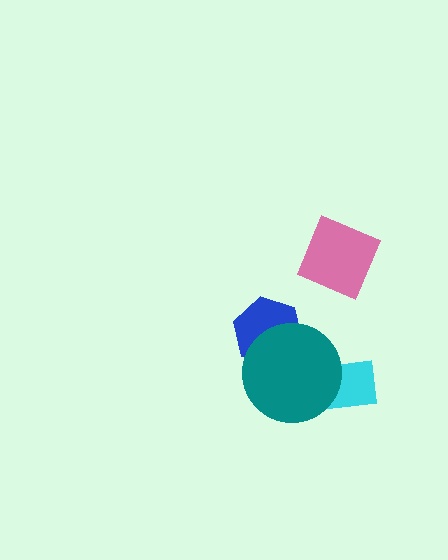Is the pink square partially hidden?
No, no other shape covers it.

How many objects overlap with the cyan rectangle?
1 object overlaps with the cyan rectangle.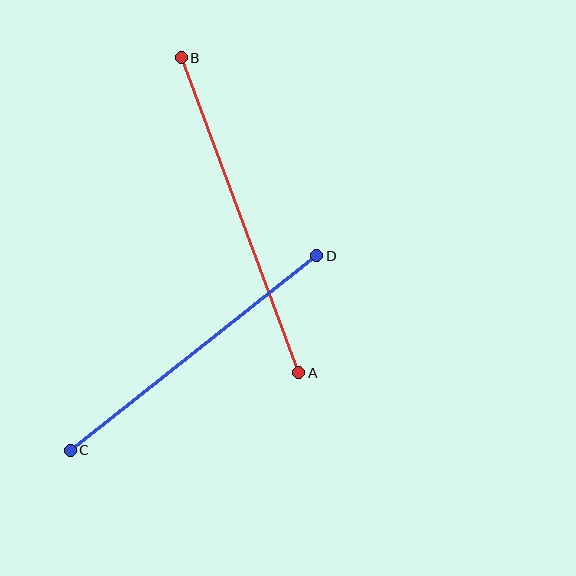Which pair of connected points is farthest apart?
Points A and B are farthest apart.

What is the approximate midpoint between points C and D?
The midpoint is at approximately (193, 353) pixels.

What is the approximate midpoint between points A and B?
The midpoint is at approximately (240, 215) pixels.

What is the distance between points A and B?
The distance is approximately 336 pixels.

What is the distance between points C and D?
The distance is approximately 314 pixels.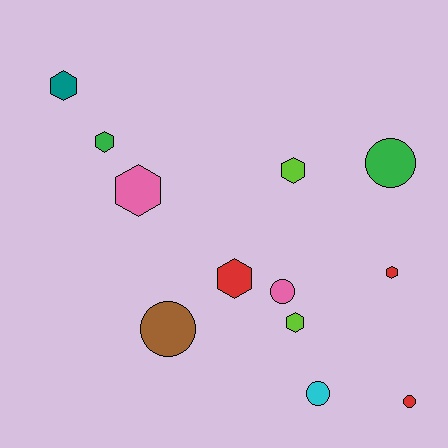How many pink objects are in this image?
There are 2 pink objects.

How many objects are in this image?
There are 12 objects.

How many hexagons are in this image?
There are 7 hexagons.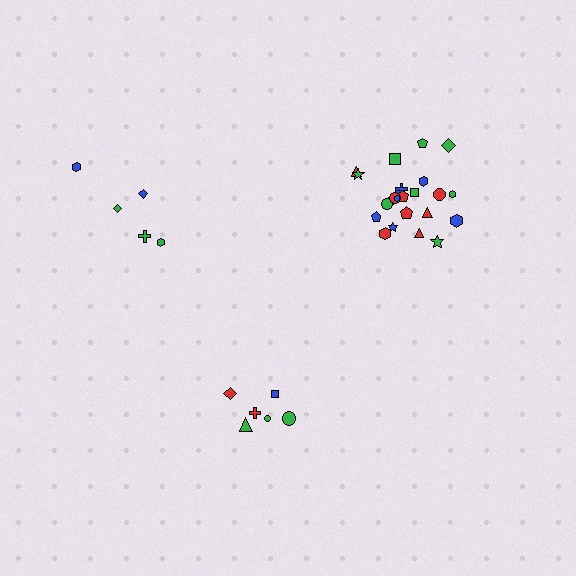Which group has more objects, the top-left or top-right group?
The top-right group.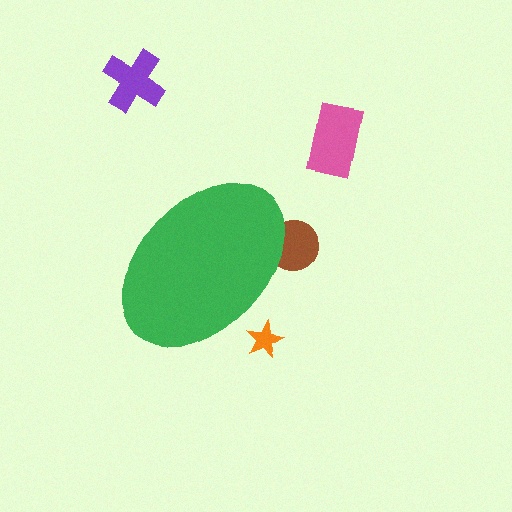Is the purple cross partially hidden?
No, the purple cross is fully visible.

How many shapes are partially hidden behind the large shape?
2 shapes are partially hidden.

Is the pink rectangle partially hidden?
No, the pink rectangle is fully visible.